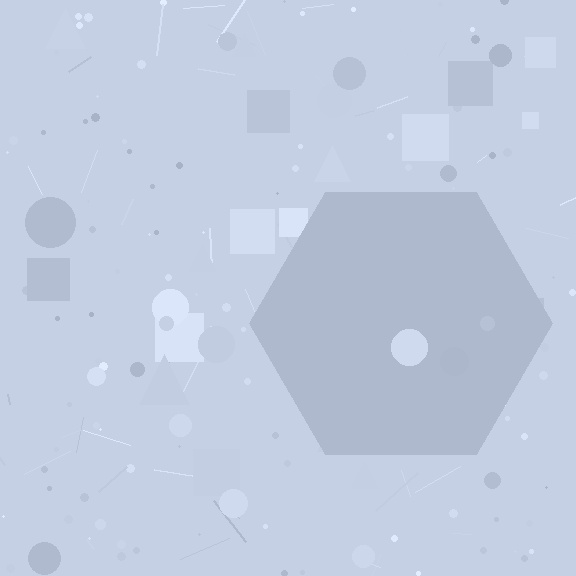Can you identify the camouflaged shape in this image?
The camouflaged shape is a hexagon.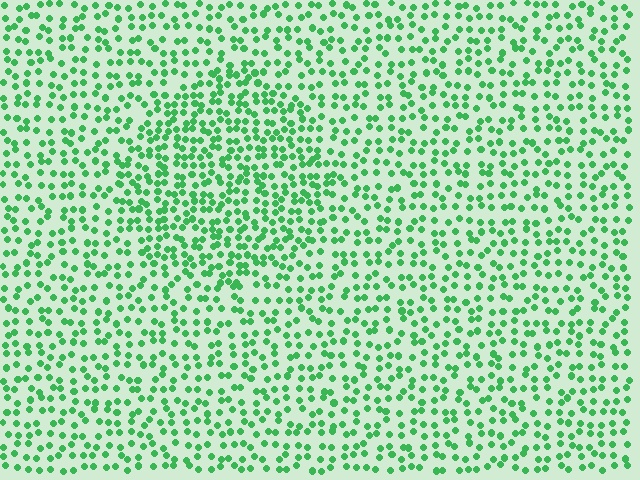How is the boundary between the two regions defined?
The boundary is defined by a change in element density (approximately 1.6x ratio). All elements are the same color, size, and shape.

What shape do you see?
I see a circle.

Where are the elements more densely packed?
The elements are more densely packed inside the circle boundary.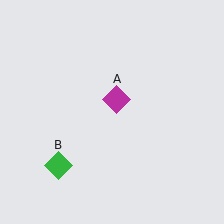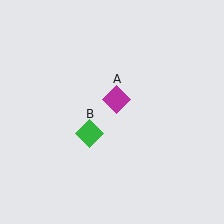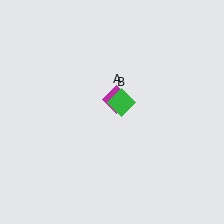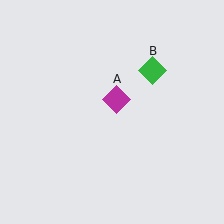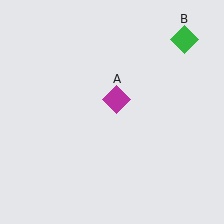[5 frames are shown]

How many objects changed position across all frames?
1 object changed position: green diamond (object B).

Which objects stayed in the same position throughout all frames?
Magenta diamond (object A) remained stationary.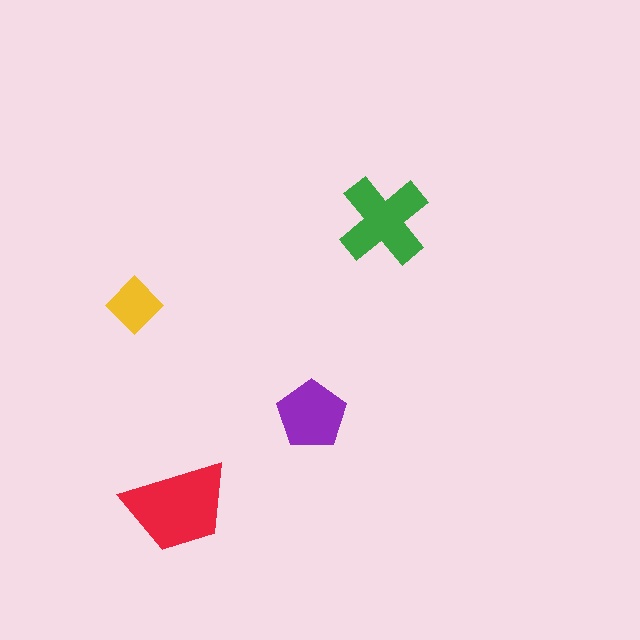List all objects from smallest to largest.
The yellow diamond, the purple pentagon, the green cross, the red trapezoid.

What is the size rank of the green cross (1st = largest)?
2nd.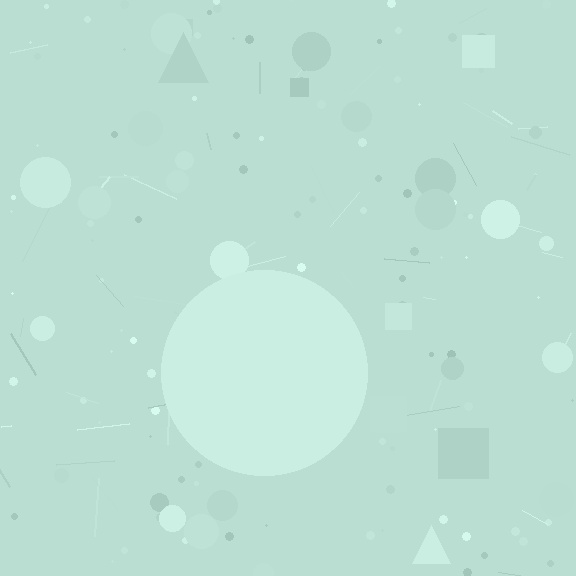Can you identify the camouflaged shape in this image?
The camouflaged shape is a circle.